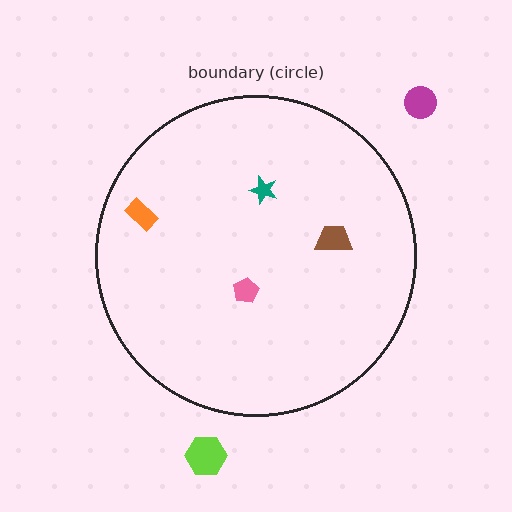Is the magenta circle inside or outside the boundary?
Outside.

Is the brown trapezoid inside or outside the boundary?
Inside.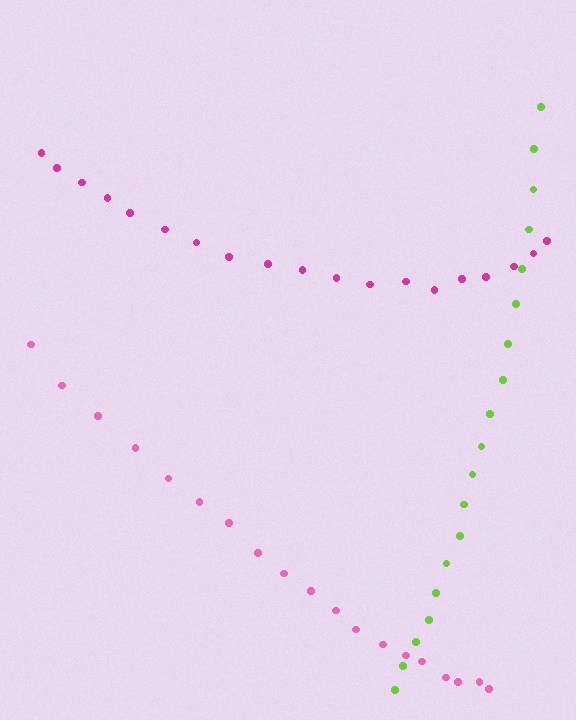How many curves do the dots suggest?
There are 3 distinct paths.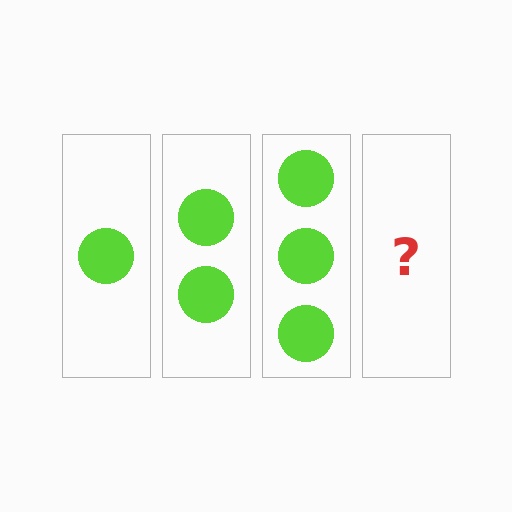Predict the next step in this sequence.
The next step is 4 circles.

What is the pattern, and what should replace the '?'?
The pattern is that each step adds one more circle. The '?' should be 4 circles.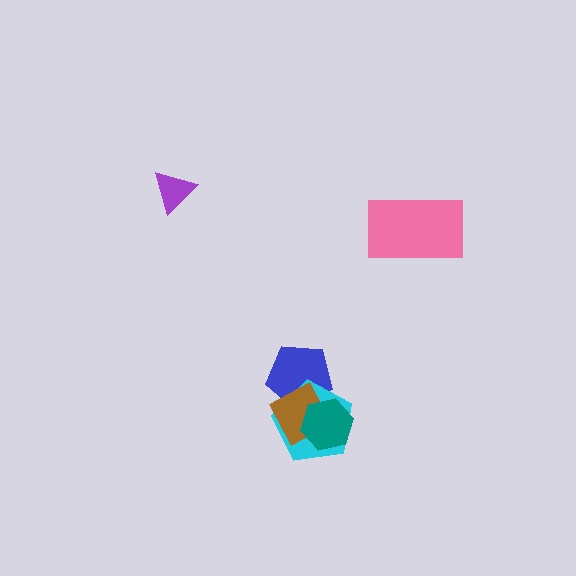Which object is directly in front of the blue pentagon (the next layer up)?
The cyan pentagon is directly in front of the blue pentagon.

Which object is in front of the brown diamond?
The teal hexagon is in front of the brown diamond.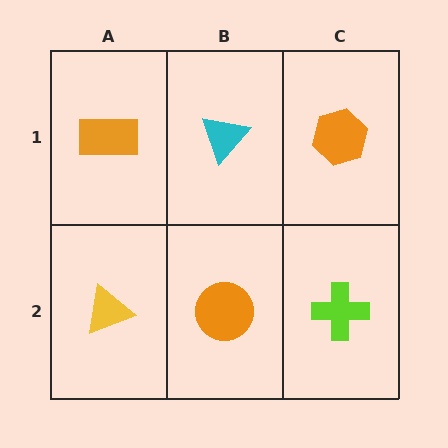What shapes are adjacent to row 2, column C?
An orange hexagon (row 1, column C), an orange circle (row 2, column B).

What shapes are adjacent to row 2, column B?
A cyan triangle (row 1, column B), a yellow triangle (row 2, column A), a lime cross (row 2, column C).